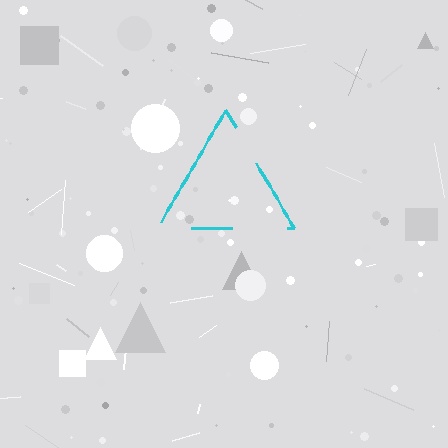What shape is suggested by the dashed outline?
The dashed outline suggests a triangle.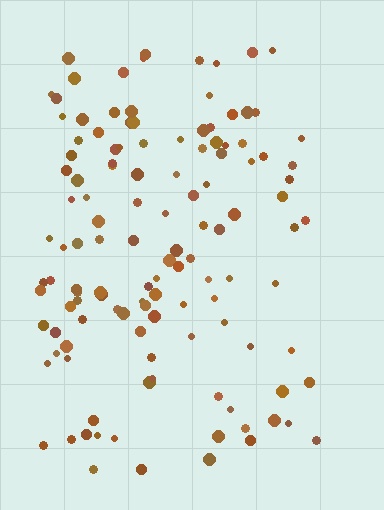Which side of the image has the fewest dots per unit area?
The right.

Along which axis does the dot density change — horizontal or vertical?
Horizontal.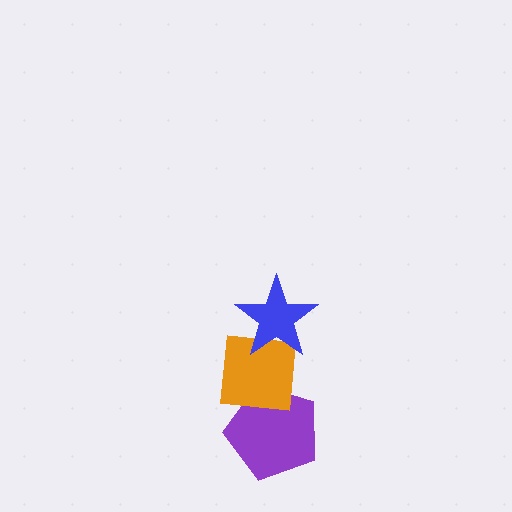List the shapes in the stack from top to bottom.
From top to bottom: the blue star, the orange square, the purple pentagon.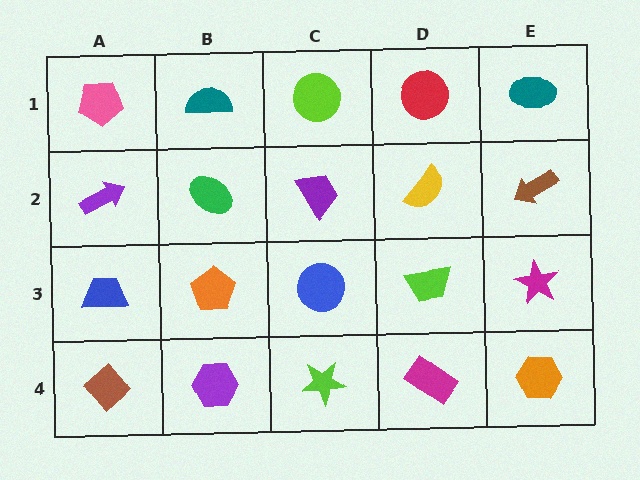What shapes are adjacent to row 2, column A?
A pink pentagon (row 1, column A), a blue trapezoid (row 3, column A), a green ellipse (row 2, column B).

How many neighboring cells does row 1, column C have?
3.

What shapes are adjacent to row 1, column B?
A green ellipse (row 2, column B), a pink pentagon (row 1, column A), a lime circle (row 1, column C).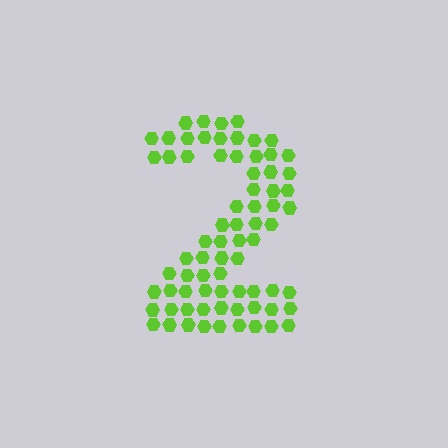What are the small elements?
The small elements are hexagons.